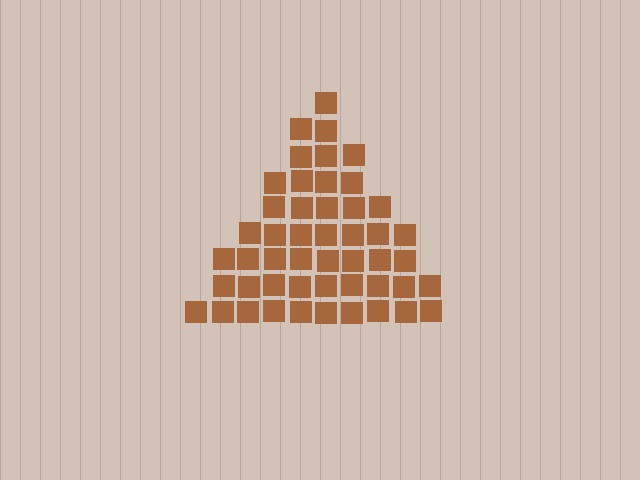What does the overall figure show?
The overall figure shows a triangle.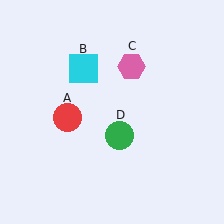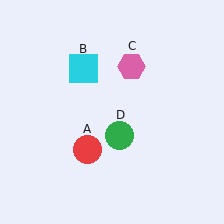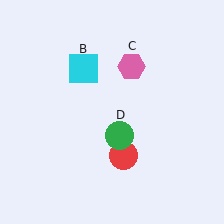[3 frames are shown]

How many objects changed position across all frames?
1 object changed position: red circle (object A).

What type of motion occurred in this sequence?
The red circle (object A) rotated counterclockwise around the center of the scene.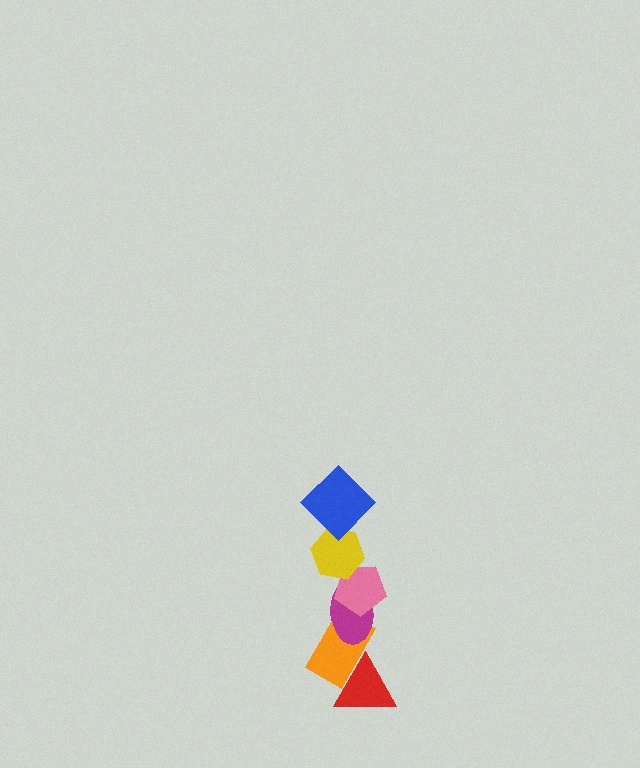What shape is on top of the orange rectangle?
The magenta ellipse is on top of the orange rectangle.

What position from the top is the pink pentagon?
The pink pentagon is 3rd from the top.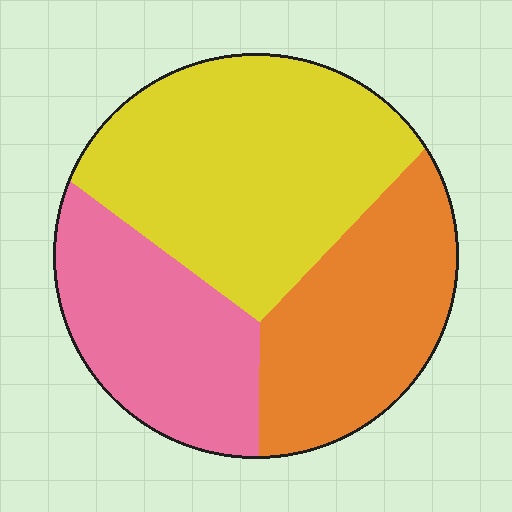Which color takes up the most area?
Yellow, at roughly 45%.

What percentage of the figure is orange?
Orange covers about 30% of the figure.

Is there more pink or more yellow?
Yellow.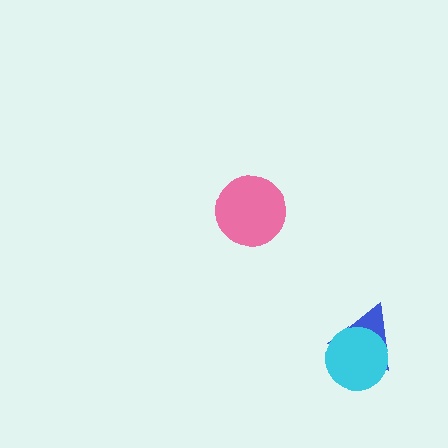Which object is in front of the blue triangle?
The cyan circle is in front of the blue triangle.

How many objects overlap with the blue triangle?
1 object overlaps with the blue triangle.